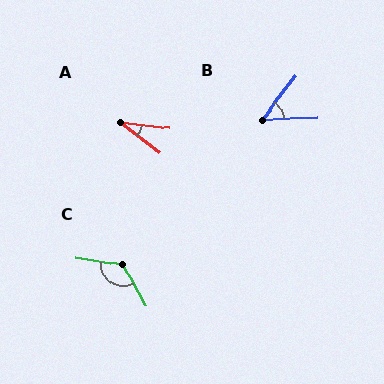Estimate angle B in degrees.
Approximately 50 degrees.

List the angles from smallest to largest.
A (30°), B (50°), C (128°).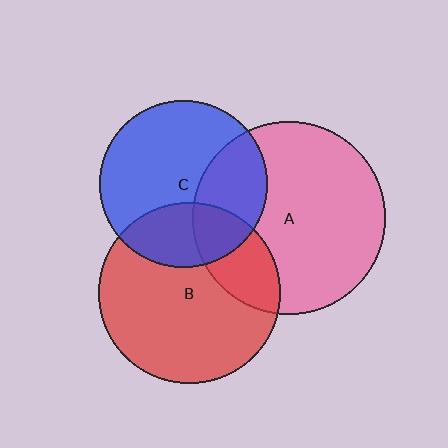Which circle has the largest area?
Circle A (pink).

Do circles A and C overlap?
Yes.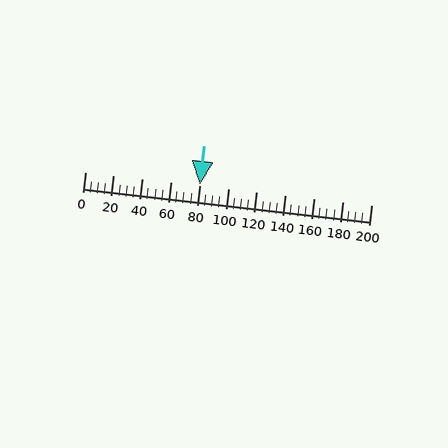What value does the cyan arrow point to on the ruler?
The cyan arrow points to approximately 80.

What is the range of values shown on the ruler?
The ruler shows values from 0 to 200.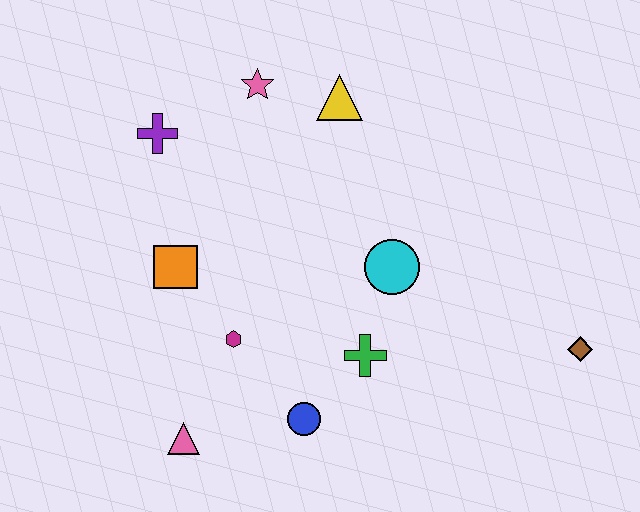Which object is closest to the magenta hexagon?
The orange square is closest to the magenta hexagon.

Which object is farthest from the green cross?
The purple cross is farthest from the green cross.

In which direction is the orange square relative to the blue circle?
The orange square is above the blue circle.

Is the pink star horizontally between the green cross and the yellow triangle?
No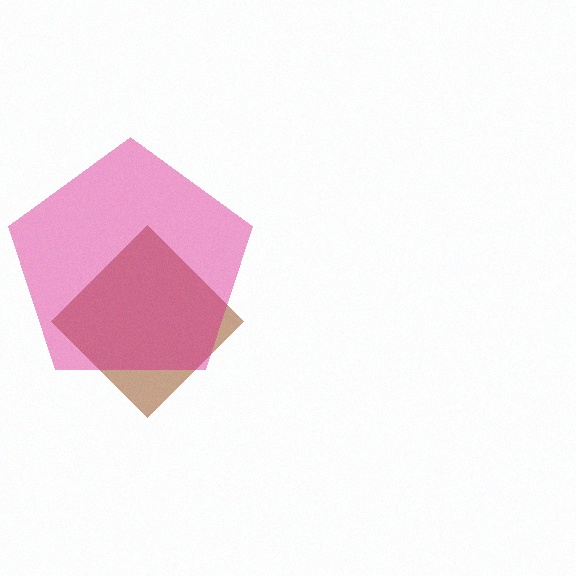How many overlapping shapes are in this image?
There are 2 overlapping shapes in the image.